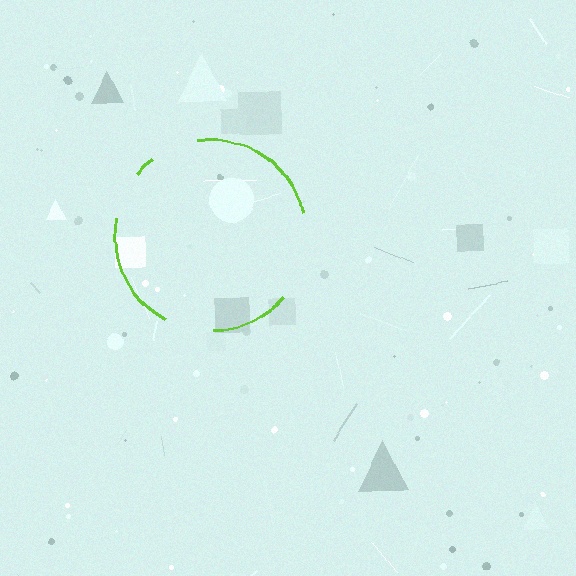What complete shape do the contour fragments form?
The contour fragments form a circle.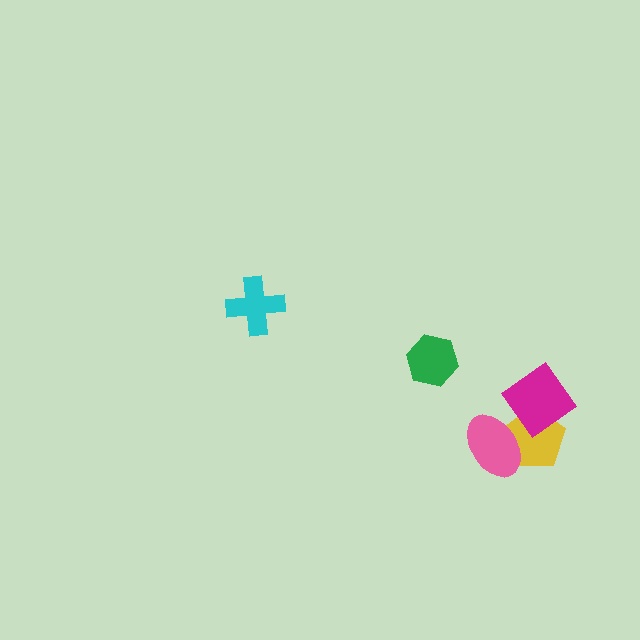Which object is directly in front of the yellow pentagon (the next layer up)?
The pink ellipse is directly in front of the yellow pentagon.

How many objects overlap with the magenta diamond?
2 objects overlap with the magenta diamond.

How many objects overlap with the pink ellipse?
2 objects overlap with the pink ellipse.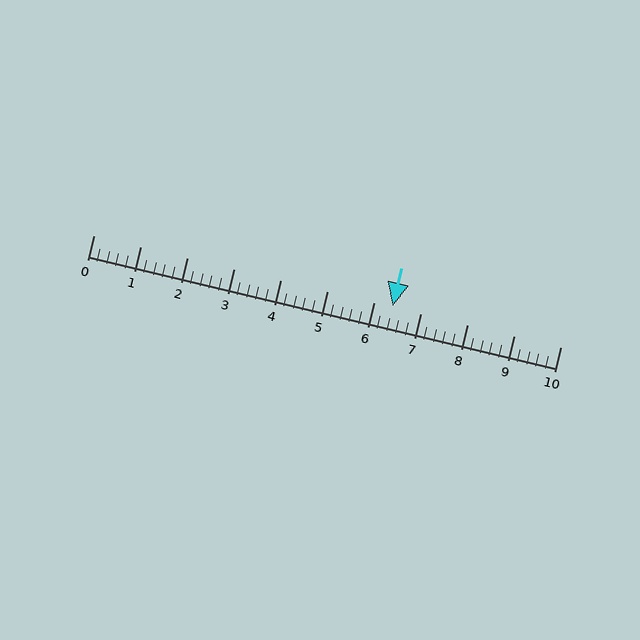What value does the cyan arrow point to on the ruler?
The cyan arrow points to approximately 6.4.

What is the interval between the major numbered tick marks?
The major tick marks are spaced 1 units apart.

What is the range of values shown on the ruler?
The ruler shows values from 0 to 10.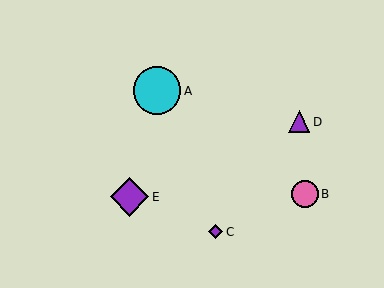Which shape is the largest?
The cyan circle (labeled A) is the largest.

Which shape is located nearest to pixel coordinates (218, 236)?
The purple diamond (labeled C) at (216, 232) is nearest to that location.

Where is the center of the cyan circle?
The center of the cyan circle is at (157, 91).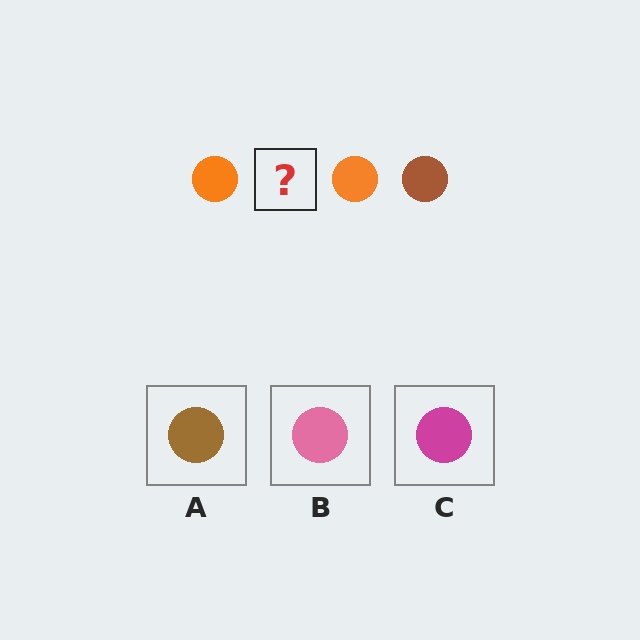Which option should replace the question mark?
Option A.